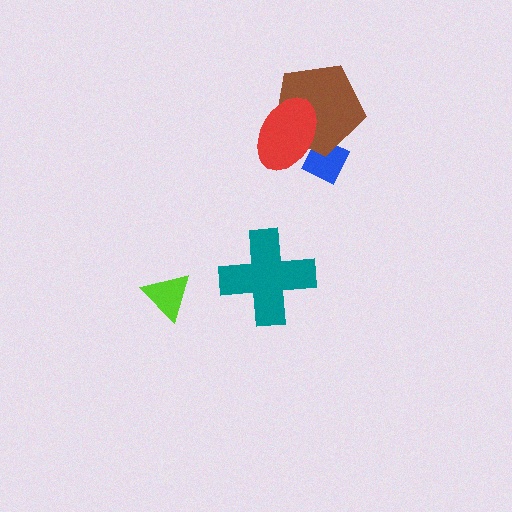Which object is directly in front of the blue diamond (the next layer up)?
The brown pentagon is directly in front of the blue diamond.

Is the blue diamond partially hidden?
Yes, it is partially covered by another shape.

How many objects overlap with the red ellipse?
2 objects overlap with the red ellipse.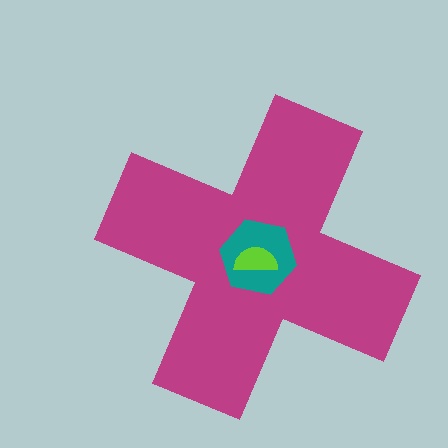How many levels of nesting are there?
3.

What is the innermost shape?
The lime semicircle.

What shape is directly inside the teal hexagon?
The lime semicircle.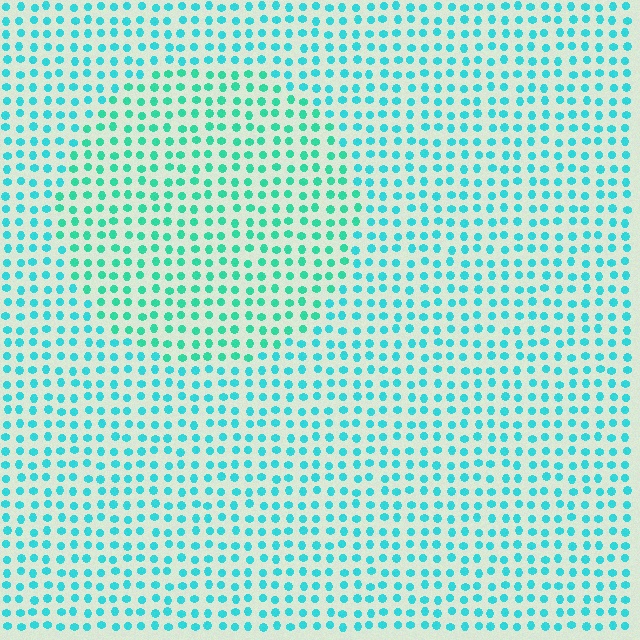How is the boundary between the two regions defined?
The boundary is defined purely by a slight shift in hue (about 22 degrees). Spacing, size, and orientation are identical on both sides.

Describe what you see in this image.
The image is filled with small cyan elements in a uniform arrangement. A circle-shaped region is visible where the elements are tinted to a slightly different hue, forming a subtle color boundary.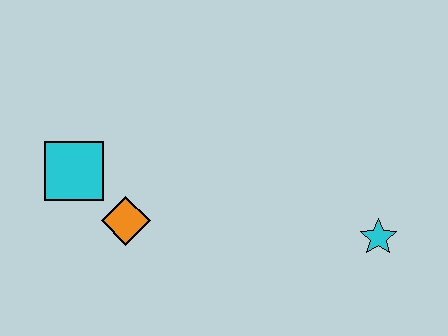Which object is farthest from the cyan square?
The cyan star is farthest from the cyan square.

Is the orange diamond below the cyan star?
No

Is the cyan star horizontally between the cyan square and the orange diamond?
No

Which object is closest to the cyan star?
The orange diamond is closest to the cyan star.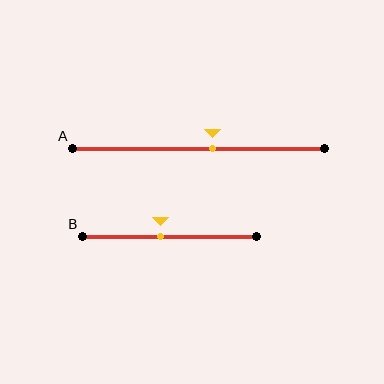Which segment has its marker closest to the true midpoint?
Segment B has its marker closest to the true midpoint.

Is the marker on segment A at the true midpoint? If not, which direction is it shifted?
No, the marker on segment A is shifted to the right by about 6% of the segment length.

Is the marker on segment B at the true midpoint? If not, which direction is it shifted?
No, the marker on segment B is shifted to the left by about 5% of the segment length.